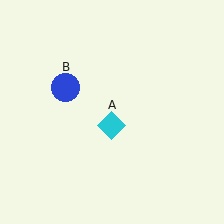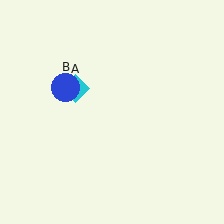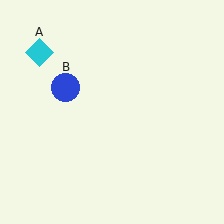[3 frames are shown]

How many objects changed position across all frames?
1 object changed position: cyan diamond (object A).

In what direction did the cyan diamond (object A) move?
The cyan diamond (object A) moved up and to the left.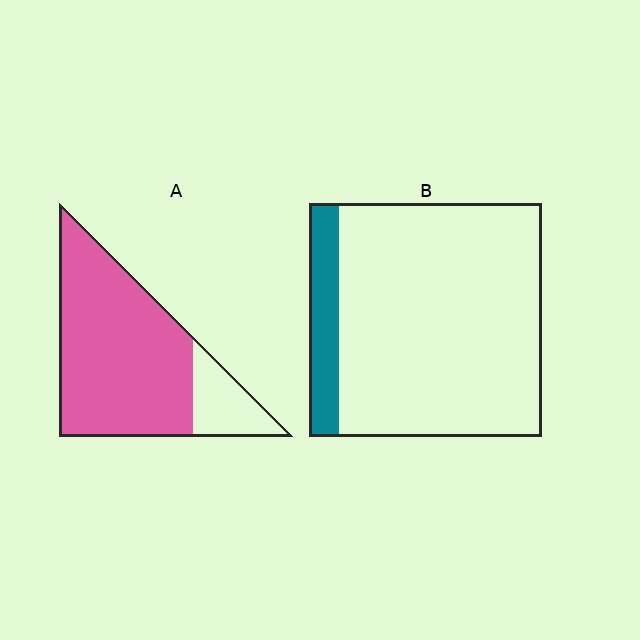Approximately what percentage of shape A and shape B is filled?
A is approximately 80% and B is approximately 15%.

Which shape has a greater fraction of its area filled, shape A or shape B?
Shape A.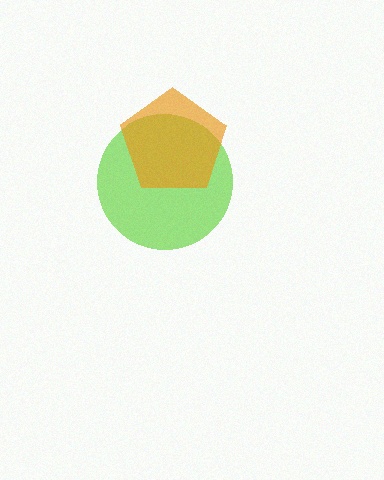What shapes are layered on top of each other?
The layered shapes are: a lime circle, an orange pentagon.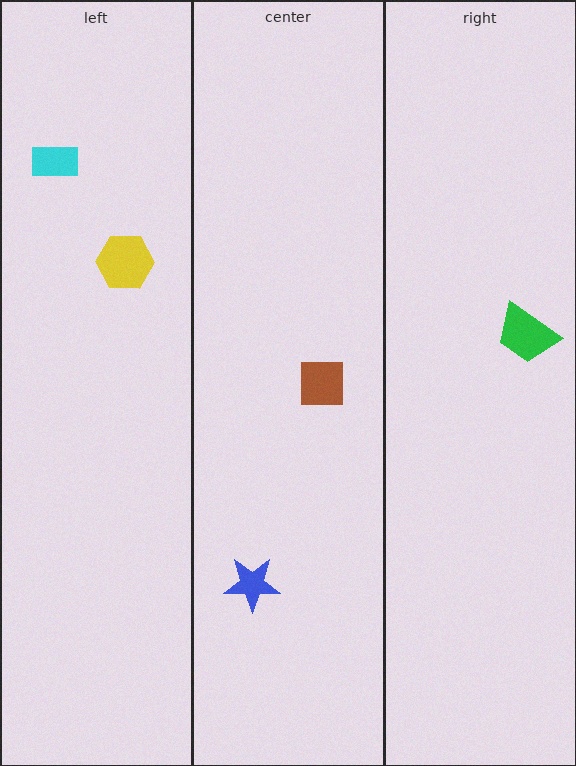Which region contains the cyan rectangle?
The left region.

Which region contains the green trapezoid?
The right region.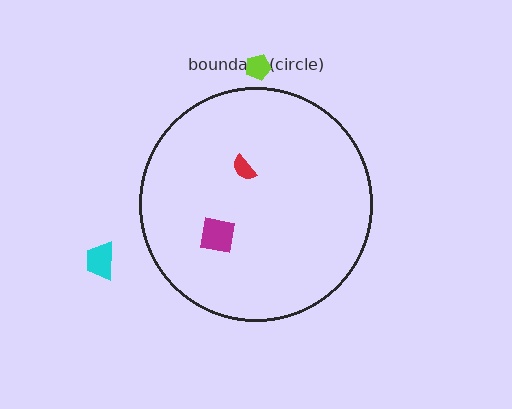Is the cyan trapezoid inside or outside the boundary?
Outside.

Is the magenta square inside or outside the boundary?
Inside.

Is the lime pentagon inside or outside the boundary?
Outside.